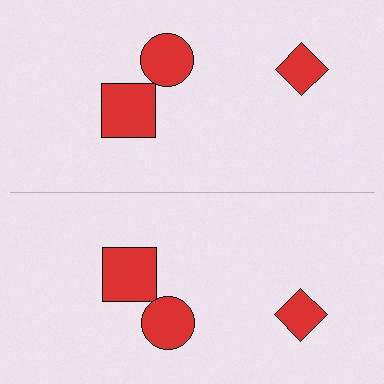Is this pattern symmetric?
Yes, this pattern has bilateral (reflection) symmetry.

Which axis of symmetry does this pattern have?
The pattern has a horizontal axis of symmetry running through the center of the image.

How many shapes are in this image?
There are 6 shapes in this image.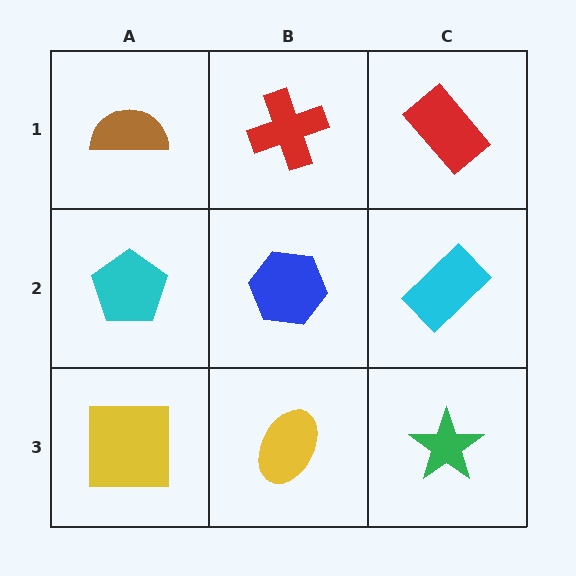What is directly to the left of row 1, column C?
A red cross.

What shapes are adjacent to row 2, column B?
A red cross (row 1, column B), a yellow ellipse (row 3, column B), a cyan pentagon (row 2, column A), a cyan rectangle (row 2, column C).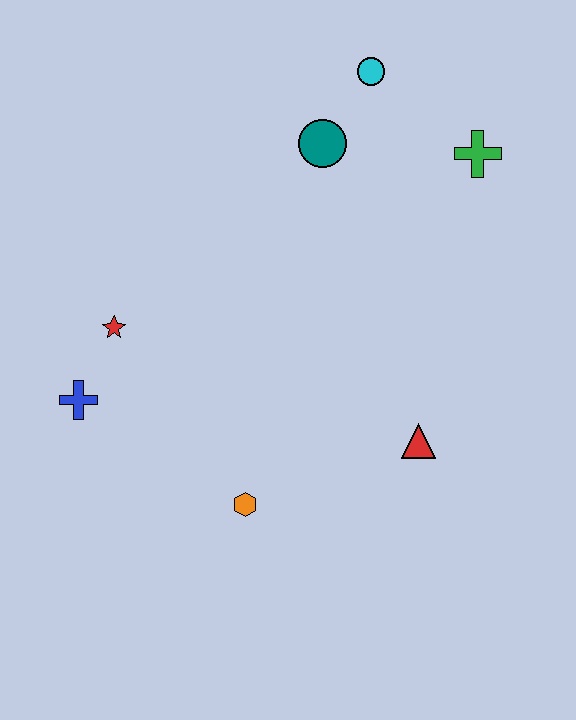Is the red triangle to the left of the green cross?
Yes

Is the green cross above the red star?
Yes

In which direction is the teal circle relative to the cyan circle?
The teal circle is below the cyan circle.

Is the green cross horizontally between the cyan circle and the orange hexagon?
No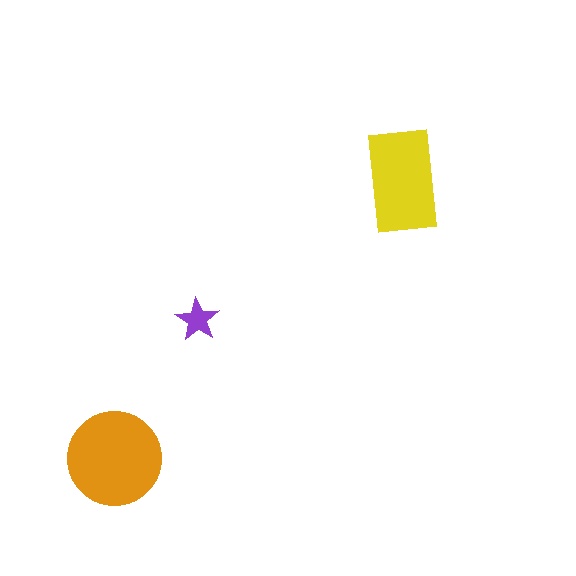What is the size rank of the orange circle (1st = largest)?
1st.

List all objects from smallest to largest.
The purple star, the yellow rectangle, the orange circle.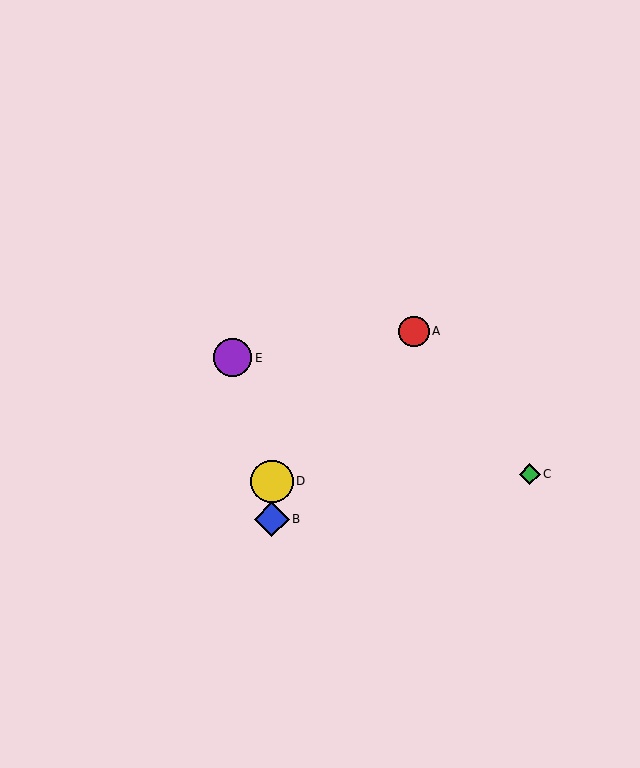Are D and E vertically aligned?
No, D is at x≈272 and E is at x≈233.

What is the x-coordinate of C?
Object C is at x≈530.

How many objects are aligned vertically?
2 objects (B, D) are aligned vertically.